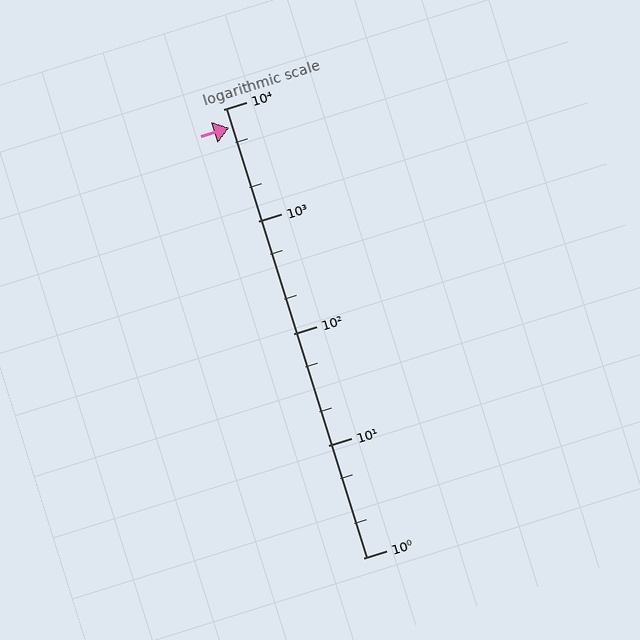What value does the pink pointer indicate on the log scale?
The pointer indicates approximately 6800.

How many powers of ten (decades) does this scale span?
The scale spans 4 decades, from 1 to 10000.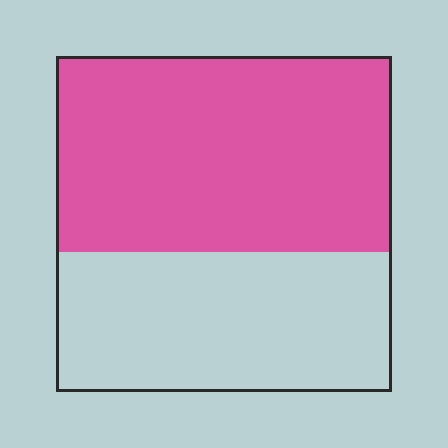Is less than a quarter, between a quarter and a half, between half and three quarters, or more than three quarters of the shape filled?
Between half and three quarters.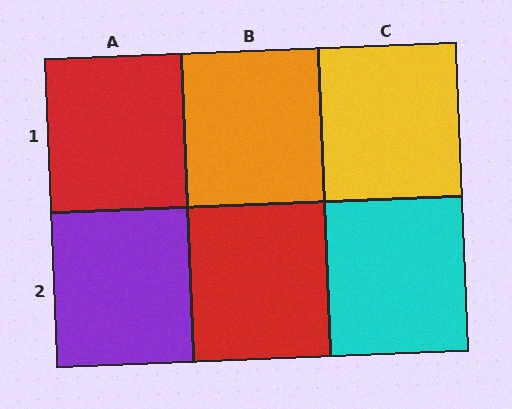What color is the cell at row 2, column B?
Red.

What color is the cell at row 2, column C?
Cyan.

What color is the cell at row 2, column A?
Purple.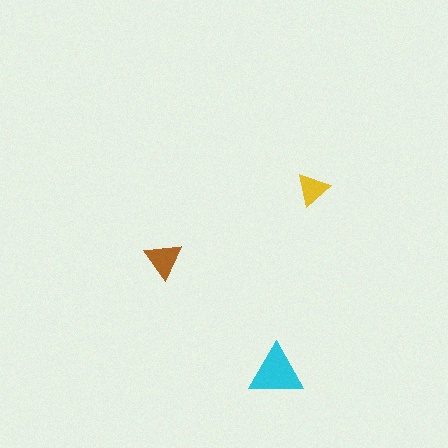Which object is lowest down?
The cyan triangle is bottommost.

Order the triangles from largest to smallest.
the cyan one, the brown one, the yellow one.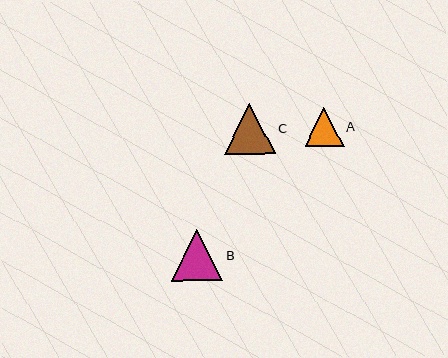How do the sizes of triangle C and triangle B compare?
Triangle C and triangle B are approximately the same size.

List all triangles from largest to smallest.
From largest to smallest: C, B, A.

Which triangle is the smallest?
Triangle A is the smallest with a size of approximately 39 pixels.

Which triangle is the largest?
Triangle C is the largest with a size of approximately 52 pixels.